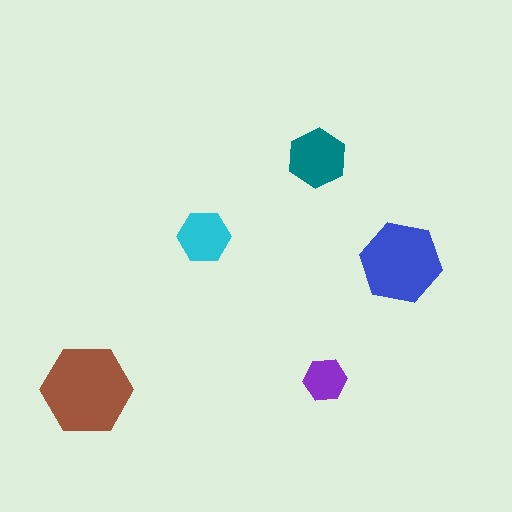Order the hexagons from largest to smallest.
the brown one, the blue one, the teal one, the cyan one, the purple one.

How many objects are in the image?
There are 5 objects in the image.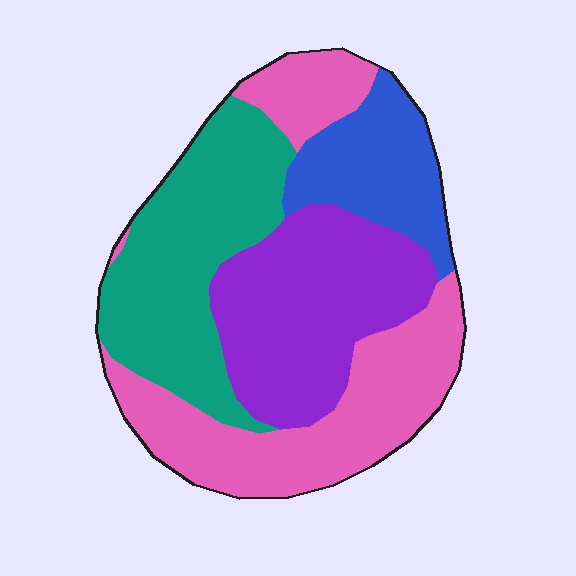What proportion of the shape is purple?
Purple covers 26% of the shape.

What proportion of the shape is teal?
Teal covers 27% of the shape.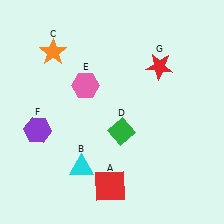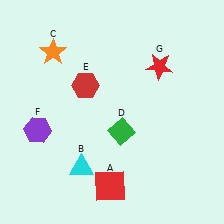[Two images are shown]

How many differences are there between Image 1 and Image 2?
There is 1 difference between the two images.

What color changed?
The hexagon (E) changed from pink in Image 1 to red in Image 2.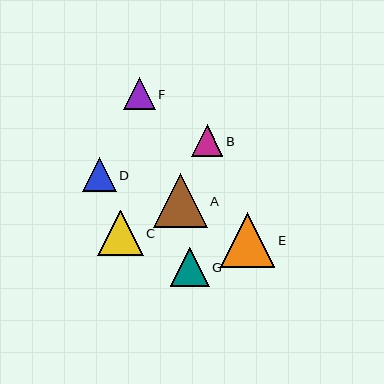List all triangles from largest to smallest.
From largest to smallest: E, A, C, G, D, F, B.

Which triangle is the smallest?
Triangle B is the smallest with a size of approximately 31 pixels.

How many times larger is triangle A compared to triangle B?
Triangle A is approximately 1.7 times the size of triangle B.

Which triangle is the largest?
Triangle E is the largest with a size of approximately 54 pixels.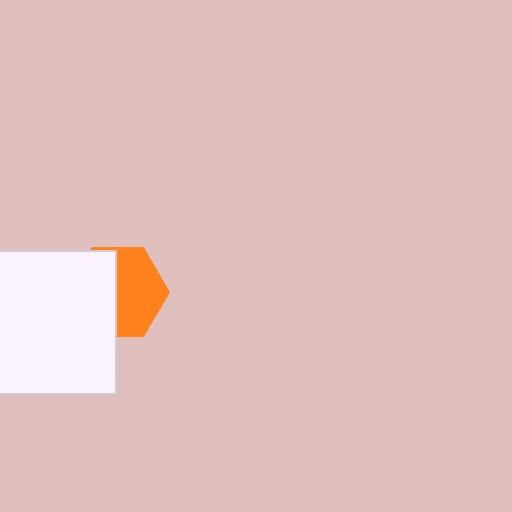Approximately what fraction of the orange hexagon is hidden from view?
Roughly 49% of the orange hexagon is hidden behind the white square.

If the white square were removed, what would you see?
You would see the complete orange hexagon.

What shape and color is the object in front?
The object in front is a white square.